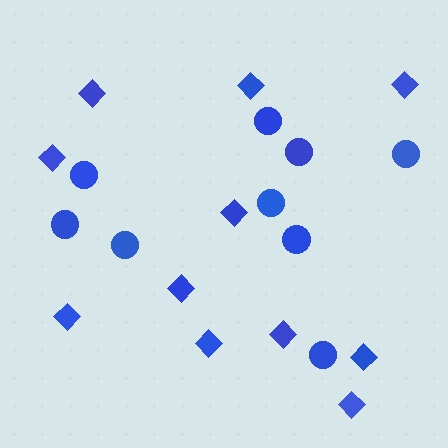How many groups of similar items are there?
There are 2 groups: one group of diamonds (11) and one group of circles (9).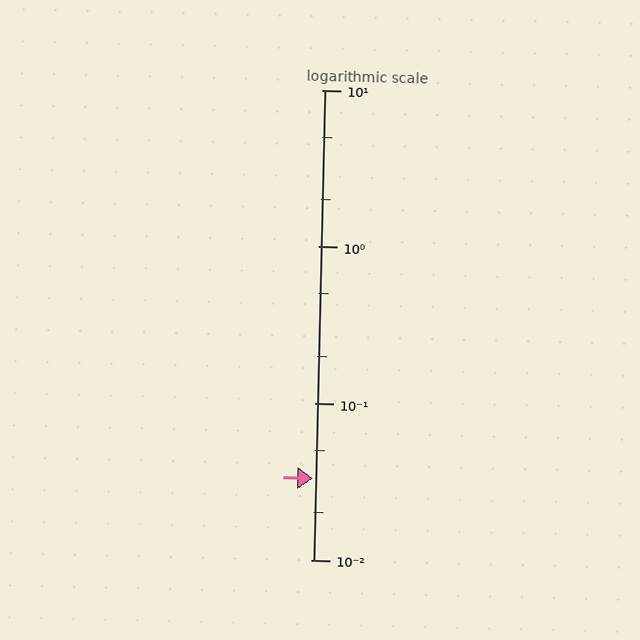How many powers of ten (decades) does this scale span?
The scale spans 3 decades, from 0.01 to 10.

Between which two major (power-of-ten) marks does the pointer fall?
The pointer is between 0.01 and 0.1.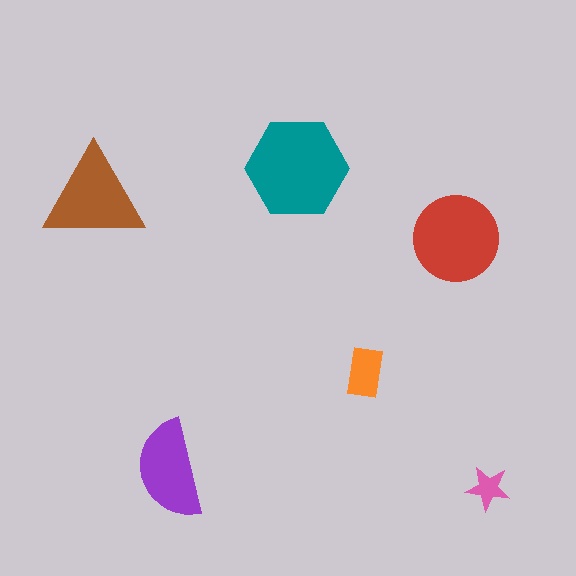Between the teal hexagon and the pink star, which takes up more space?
The teal hexagon.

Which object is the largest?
The teal hexagon.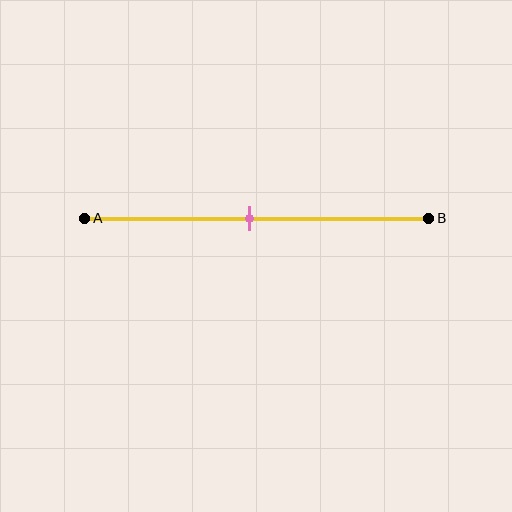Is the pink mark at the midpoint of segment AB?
Yes, the mark is approximately at the midpoint.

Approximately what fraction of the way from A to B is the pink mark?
The pink mark is approximately 50% of the way from A to B.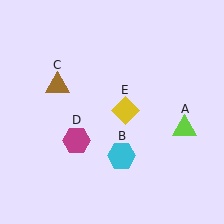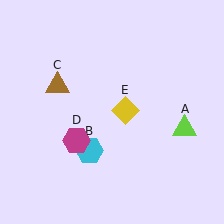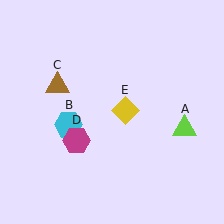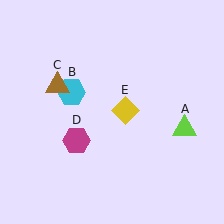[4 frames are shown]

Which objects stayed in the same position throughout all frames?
Lime triangle (object A) and brown triangle (object C) and magenta hexagon (object D) and yellow diamond (object E) remained stationary.